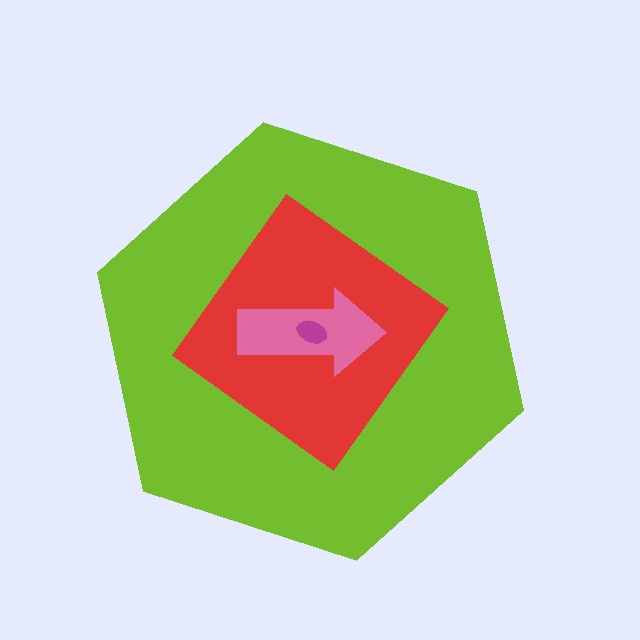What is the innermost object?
The magenta ellipse.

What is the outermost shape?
The lime hexagon.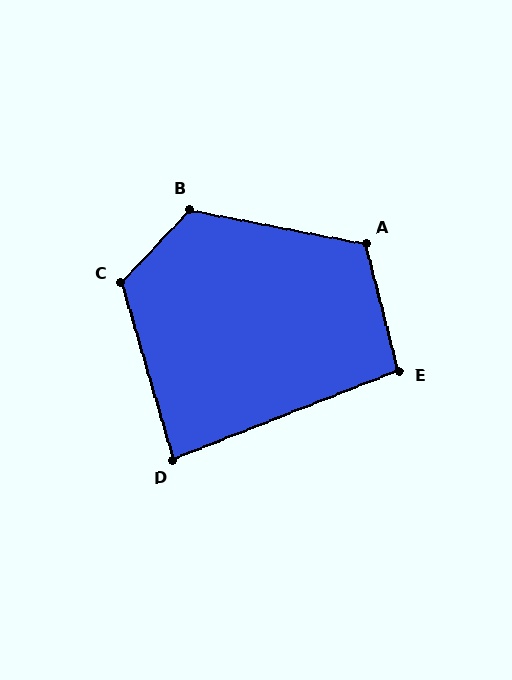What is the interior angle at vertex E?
Approximately 97 degrees (obtuse).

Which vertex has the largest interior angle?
B, at approximately 122 degrees.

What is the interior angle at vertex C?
Approximately 121 degrees (obtuse).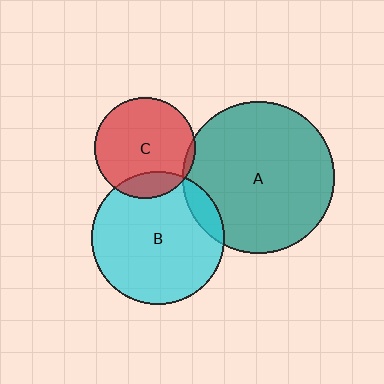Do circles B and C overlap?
Yes.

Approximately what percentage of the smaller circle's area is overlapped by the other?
Approximately 15%.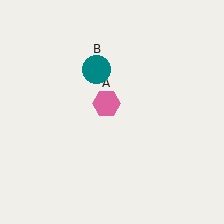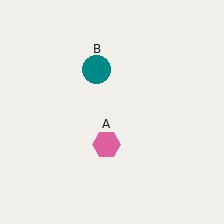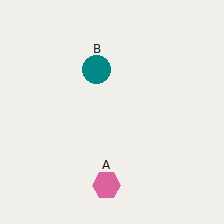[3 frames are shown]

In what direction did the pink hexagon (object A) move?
The pink hexagon (object A) moved down.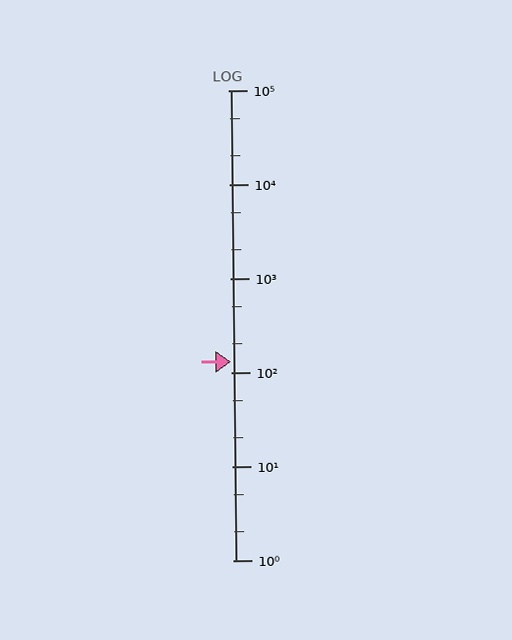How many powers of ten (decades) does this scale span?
The scale spans 5 decades, from 1 to 100000.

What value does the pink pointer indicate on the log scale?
The pointer indicates approximately 130.